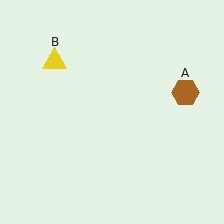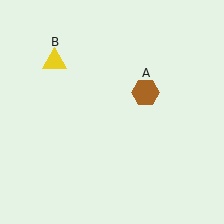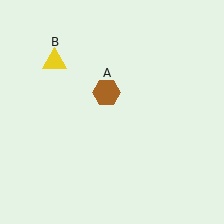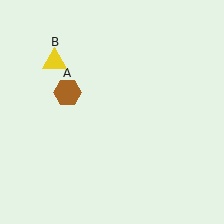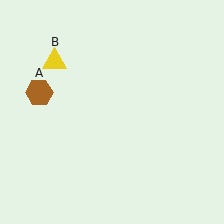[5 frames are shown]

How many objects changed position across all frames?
1 object changed position: brown hexagon (object A).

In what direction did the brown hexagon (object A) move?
The brown hexagon (object A) moved left.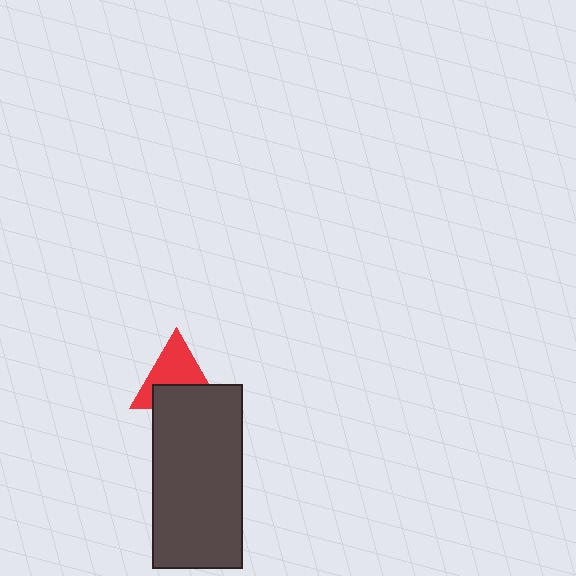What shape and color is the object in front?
The object in front is a dark gray rectangle.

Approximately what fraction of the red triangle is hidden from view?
Roughly 43% of the red triangle is hidden behind the dark gray rectangle.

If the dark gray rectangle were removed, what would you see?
You would see the complete red triangle.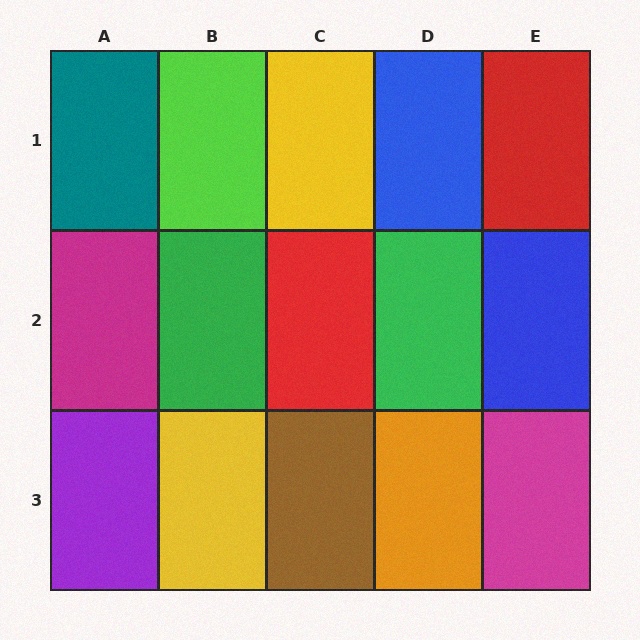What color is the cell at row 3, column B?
Yellow.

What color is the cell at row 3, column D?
Orange.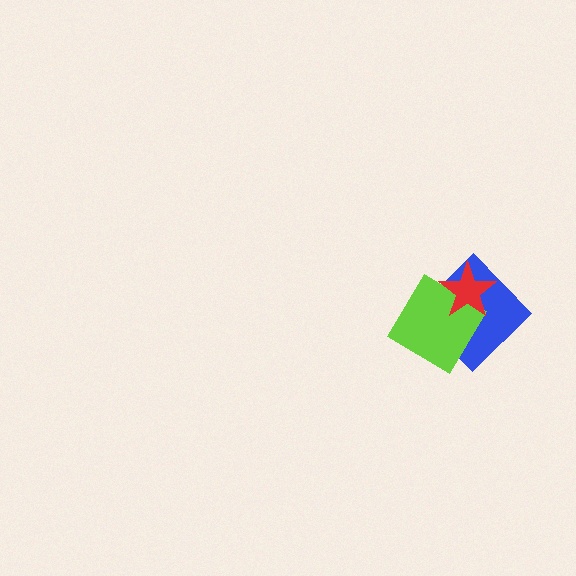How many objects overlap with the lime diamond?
2 objects overlap with the lime diamond.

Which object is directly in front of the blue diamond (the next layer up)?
The lime diamond is directly in front of the blue diamond.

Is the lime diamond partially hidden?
Yes, it is partially covered by another shape.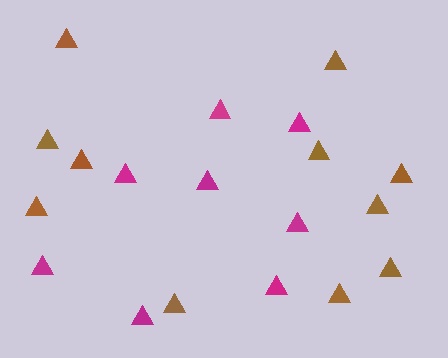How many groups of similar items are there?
There are 2 groups: one group of brown triangles (11) and one group of magenta triangles (8).